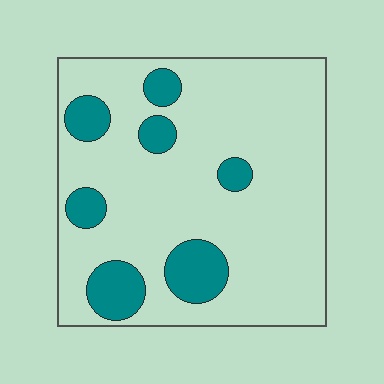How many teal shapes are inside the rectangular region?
7.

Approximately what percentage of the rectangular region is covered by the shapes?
Approximately 15%.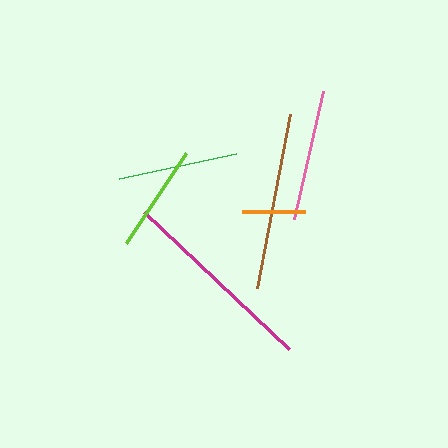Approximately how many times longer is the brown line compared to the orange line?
The brown line is approximately 2.8 times the length of the orange line.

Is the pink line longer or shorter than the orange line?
The pink line is longer than the orange line.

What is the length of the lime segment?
The lime segment is approximately 108 pixels long.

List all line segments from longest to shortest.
From longest to shortest: magenta, brown, pink, green, lime, orange.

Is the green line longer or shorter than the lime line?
The green line is longer than the lime line.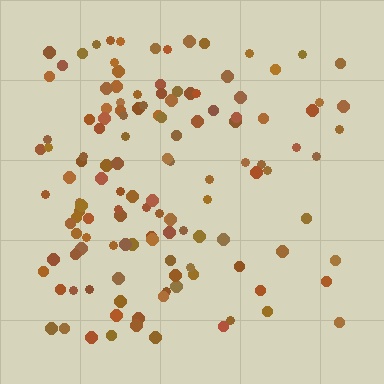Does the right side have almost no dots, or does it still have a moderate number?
Still a moderate number, just noticeably fewer than the left.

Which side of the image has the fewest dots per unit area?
The right.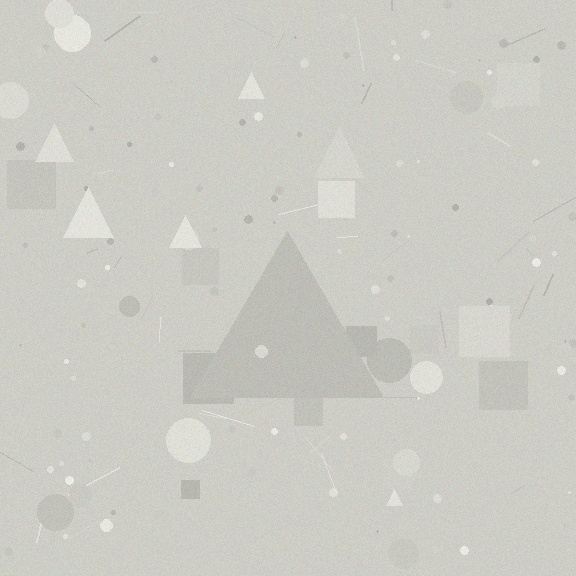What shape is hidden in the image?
A triangle is hidden in the image.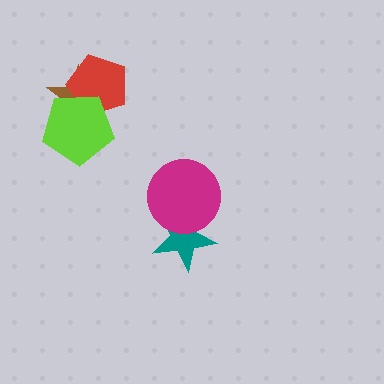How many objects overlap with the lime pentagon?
2 objects overlap with the lime pentagon.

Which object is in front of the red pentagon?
The lime pentagon is in front of the red pentagon.